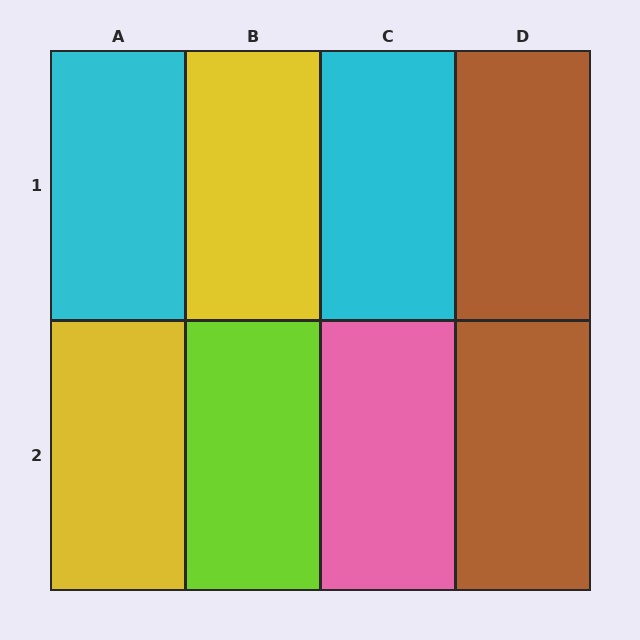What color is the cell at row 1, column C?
Cyan.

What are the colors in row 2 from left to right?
Yellow, lime, pink, brown.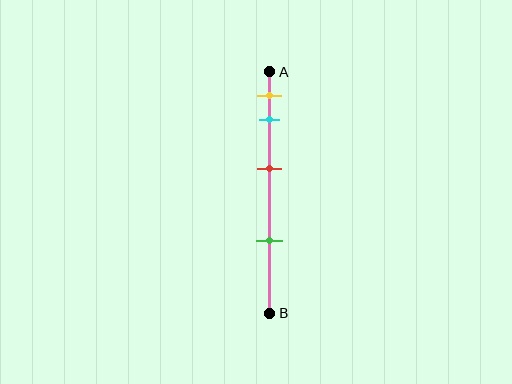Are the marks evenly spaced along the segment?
No, the marks are not evenly spaced.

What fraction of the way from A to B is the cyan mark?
The cyan mark is approximately 20% (0.2) of the way from A to B.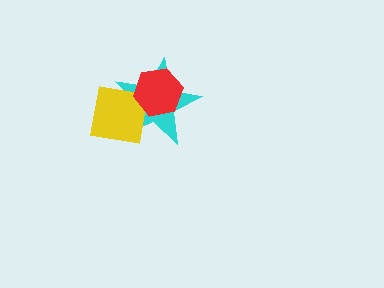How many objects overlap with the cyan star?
2 objects overlap with the cyan star.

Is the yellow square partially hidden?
Yes, it is partially covered by another shape.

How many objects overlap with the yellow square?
2 objects overlap with the yellow square.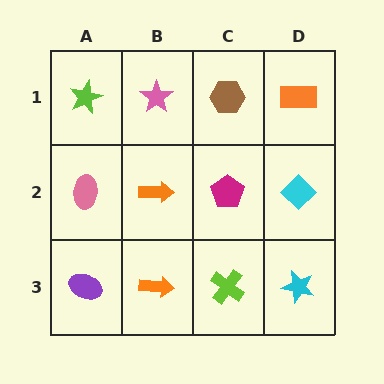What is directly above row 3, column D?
A cyan diamond.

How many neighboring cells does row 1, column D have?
2.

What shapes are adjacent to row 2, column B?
A pink star (row 1, column B), an orange arrow (row 3, column B), a pink ellipse (row 2, column A), a magenta pentagon (row 2, column C).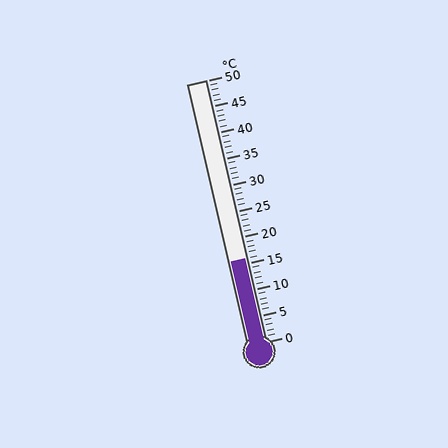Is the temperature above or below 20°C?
The temperature is below 20°C.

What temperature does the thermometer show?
The thermometer shows approximately 16°C.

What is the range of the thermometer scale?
The thermometer scale ranges from 0°C to 50°C.